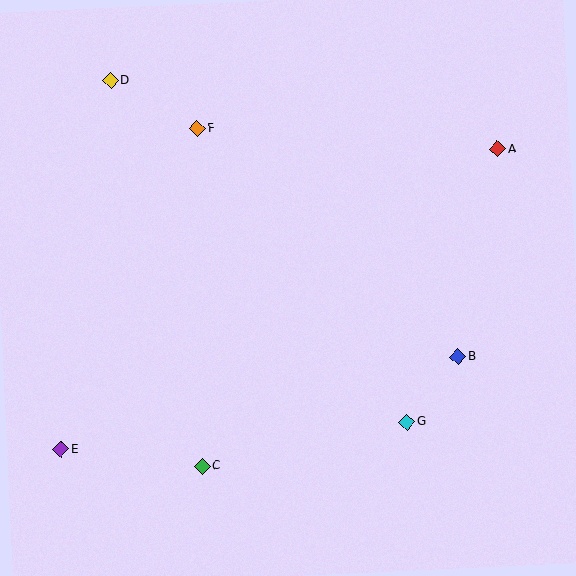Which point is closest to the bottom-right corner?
Point G is closest to the bottom-right corner.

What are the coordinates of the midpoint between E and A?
The midpoint between E and A is at (279, 299).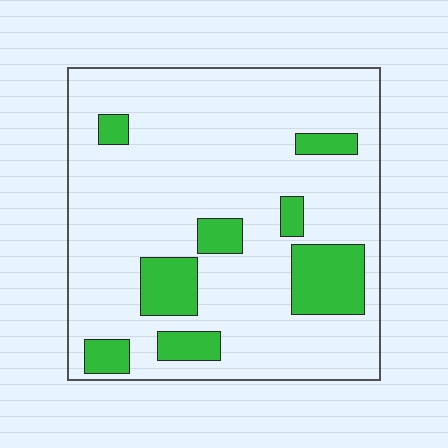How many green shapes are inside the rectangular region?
8.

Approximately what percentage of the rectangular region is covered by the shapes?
Approximately 15%.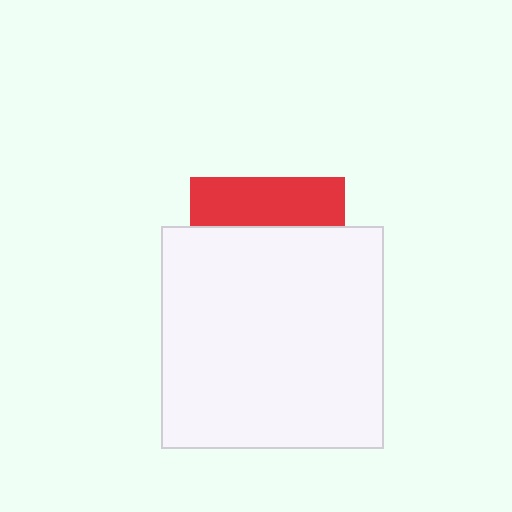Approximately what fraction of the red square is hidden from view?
Roughly 69% of the red square is hidden behind the white square.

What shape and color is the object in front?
The object in front is a white square.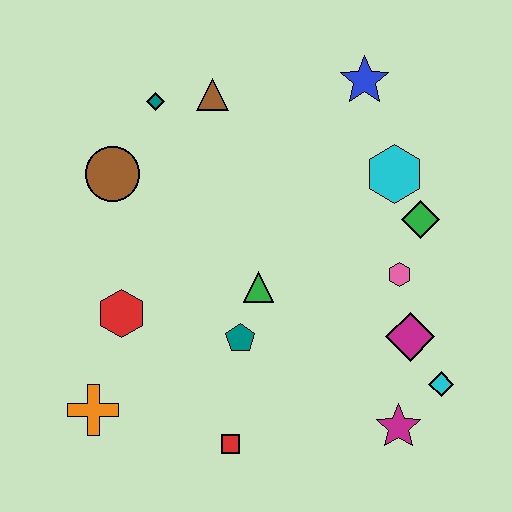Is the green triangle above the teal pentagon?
Yes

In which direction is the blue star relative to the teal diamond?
The blue star is to the right of the teal diamond.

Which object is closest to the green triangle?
The teal pentagon is closest to the green triangle.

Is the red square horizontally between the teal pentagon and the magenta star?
No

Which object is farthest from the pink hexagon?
The orange cross is farthest from the pink hexagon.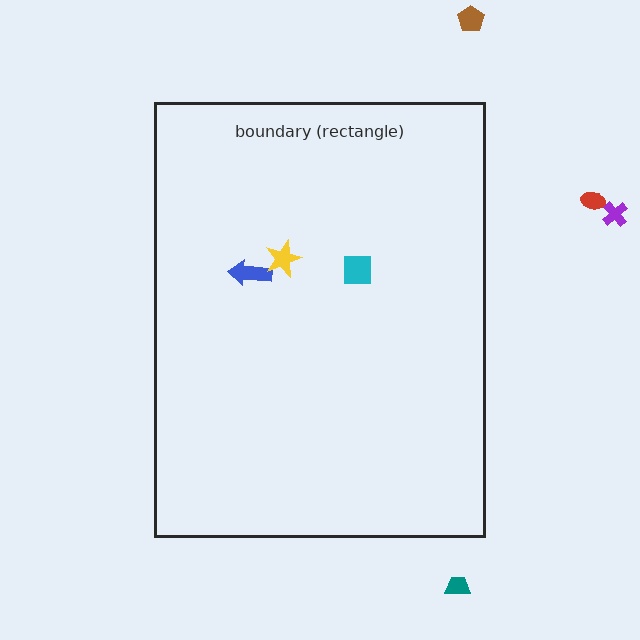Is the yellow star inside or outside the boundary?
Inside.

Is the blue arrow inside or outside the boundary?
Inside.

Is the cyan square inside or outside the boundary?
Inside.